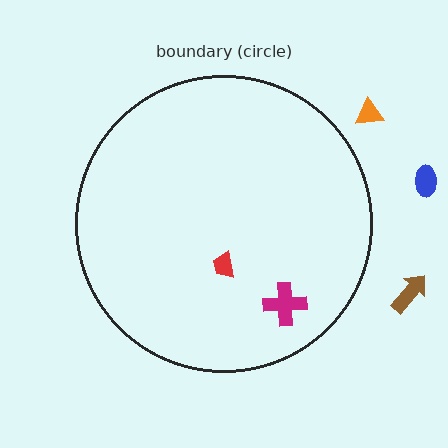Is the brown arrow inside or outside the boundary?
Outside.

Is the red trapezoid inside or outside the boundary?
Inside.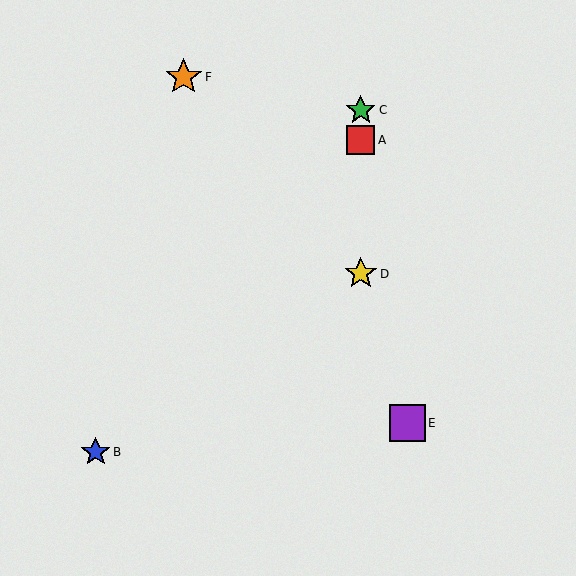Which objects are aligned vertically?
Objects A, C, D are aligned vertically.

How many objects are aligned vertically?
3 objects (A, C, D) are aligned vertically.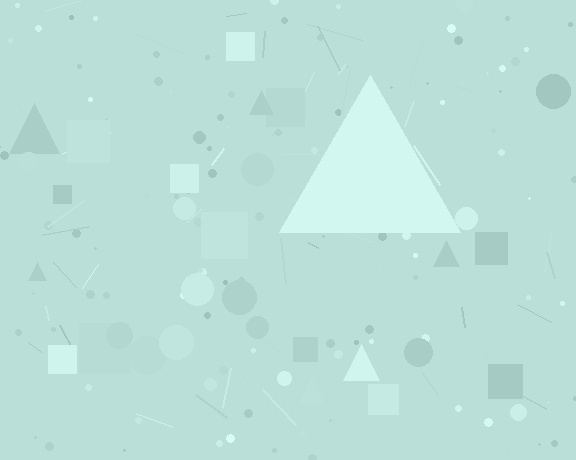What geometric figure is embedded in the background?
A triangle is embedded in the background.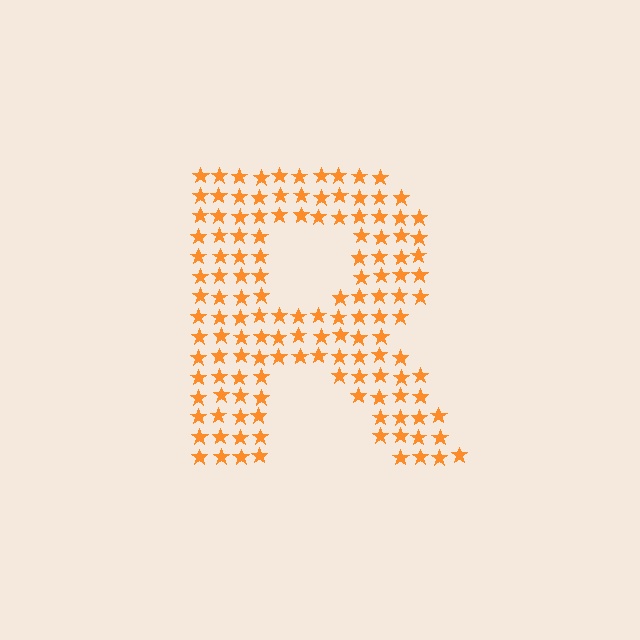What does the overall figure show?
The overall figure shows the letter R.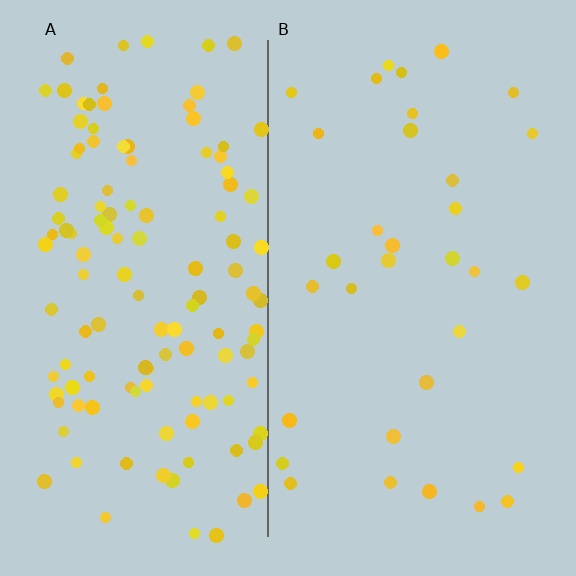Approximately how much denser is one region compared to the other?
Approximately 3.8× — region A over region B.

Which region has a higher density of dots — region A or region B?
A (the left).